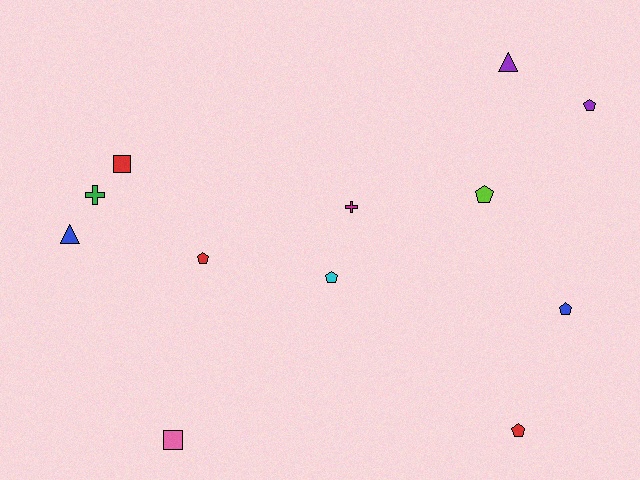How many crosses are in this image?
There are 2 crosses.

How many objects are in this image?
There are 12 objects.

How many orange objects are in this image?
There are no orange objects.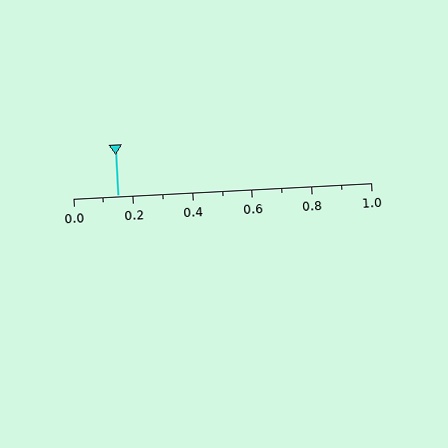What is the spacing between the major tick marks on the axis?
The major ticks are spaced 0.2 apart.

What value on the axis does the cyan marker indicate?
The marker indicates approximately 0.15.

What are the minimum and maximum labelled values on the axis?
The axis runs from 0.0 to 1.0.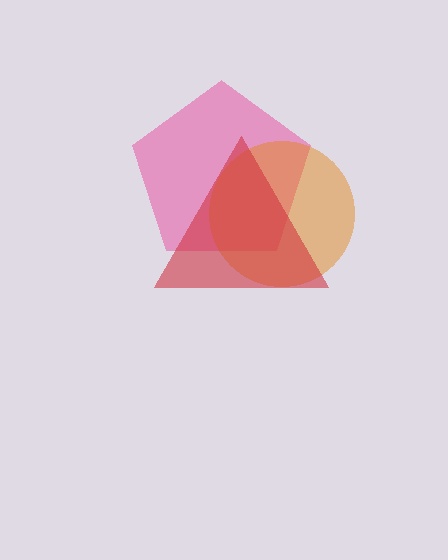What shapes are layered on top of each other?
The layered shapes are: a pink pentagon, an orange circle, a red triangle.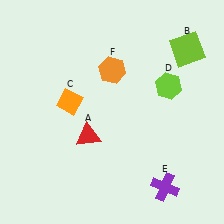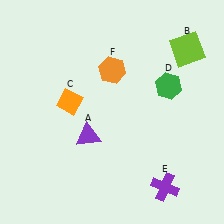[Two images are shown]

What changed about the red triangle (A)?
In Image 1, A is red. In Image 2, it changed to purple.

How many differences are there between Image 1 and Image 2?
There are 2 differences between the two images.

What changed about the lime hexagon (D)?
In Image 1, D is lime. In Image 2, it changed to green.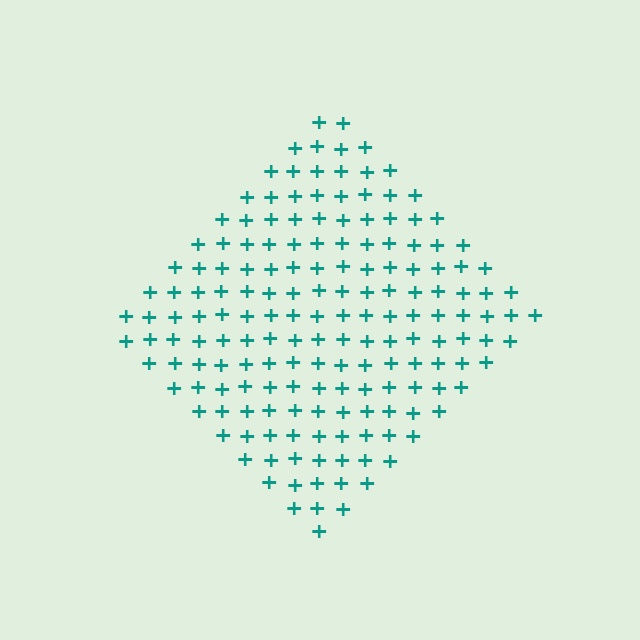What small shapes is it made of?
It is made of small plus signs.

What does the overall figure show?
The overall figure shows a diamond.